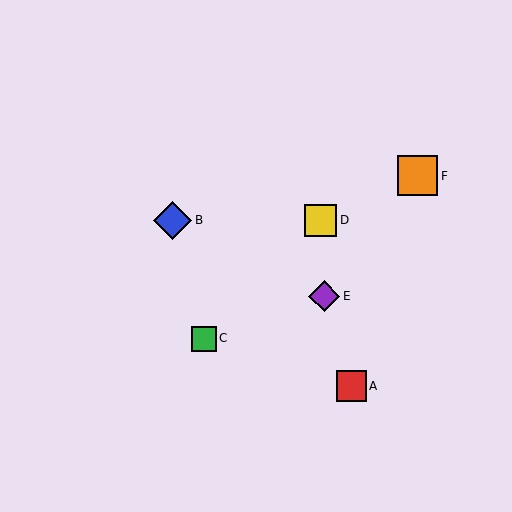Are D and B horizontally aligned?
Yes, both are at y≈220.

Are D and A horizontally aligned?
No, D is at y≈220 and A is at y≈386.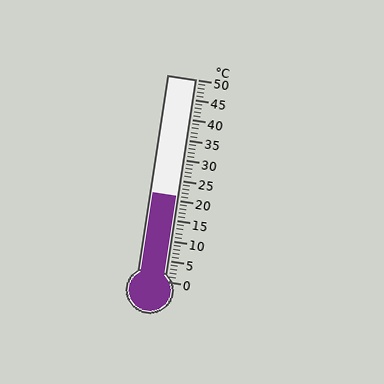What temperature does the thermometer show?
The thermometer shows approximately 21°C.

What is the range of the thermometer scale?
The thermometer scale ranges from 0°C to 50°C.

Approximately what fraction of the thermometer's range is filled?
The thermometer is filled to approximately 40% of its range.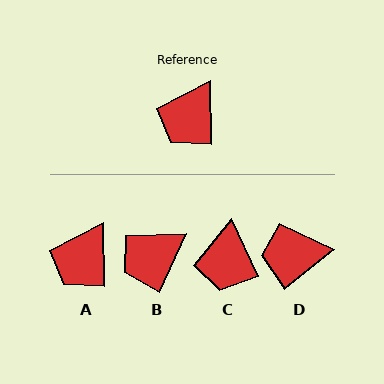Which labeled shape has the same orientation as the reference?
A.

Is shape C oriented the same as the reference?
No, it is off by about 24 degrees.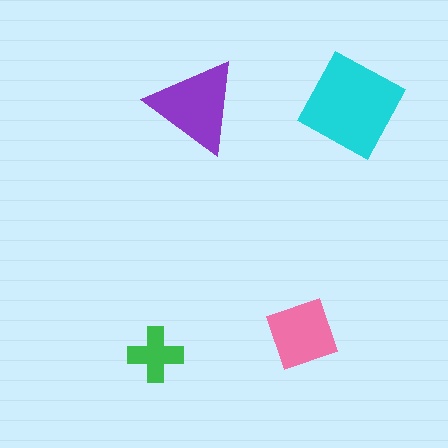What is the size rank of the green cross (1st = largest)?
4th.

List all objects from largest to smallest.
The cyan diamond, the purple triangle, the pink square, the green cross.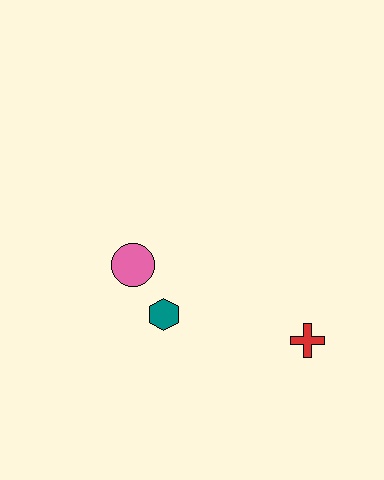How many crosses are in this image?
There is 1 cross.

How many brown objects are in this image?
There are no brown objects.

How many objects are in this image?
There are 3 objects.